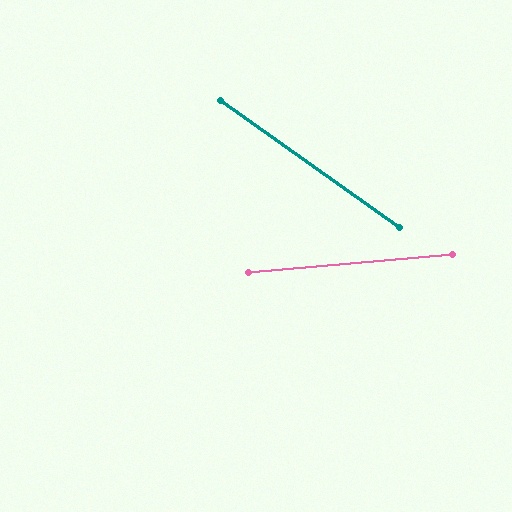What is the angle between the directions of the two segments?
Approximately 41 degrees.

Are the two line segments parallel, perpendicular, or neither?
Neither parallel nor perpendicular — they differ by about 41°.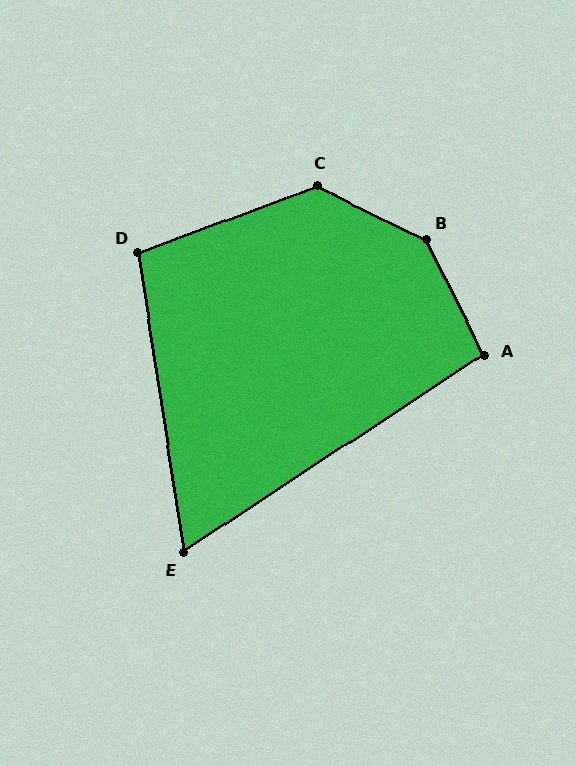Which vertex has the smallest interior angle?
E, at approximately 66 degrees.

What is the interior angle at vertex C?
Approximately 133 degrees (obtuse).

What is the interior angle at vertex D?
Approximately 102 degrees (obtuse).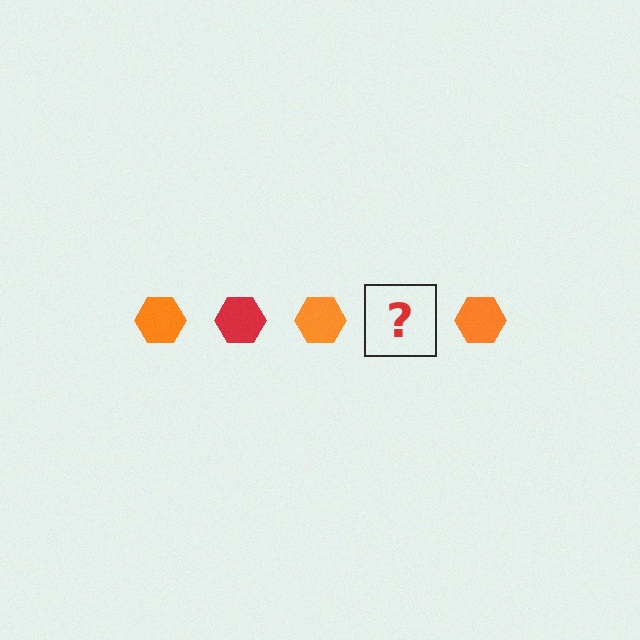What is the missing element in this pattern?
The missing element is a red hexagon.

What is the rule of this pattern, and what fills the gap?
The rule is that the pattern cycles through orange, red hexagons. The gap should be filled with a red hexagon.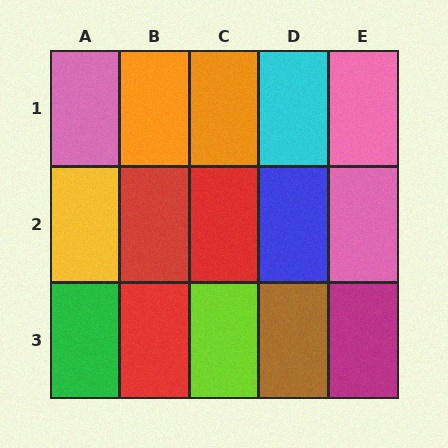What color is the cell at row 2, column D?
Blue.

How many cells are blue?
1 cell is blue.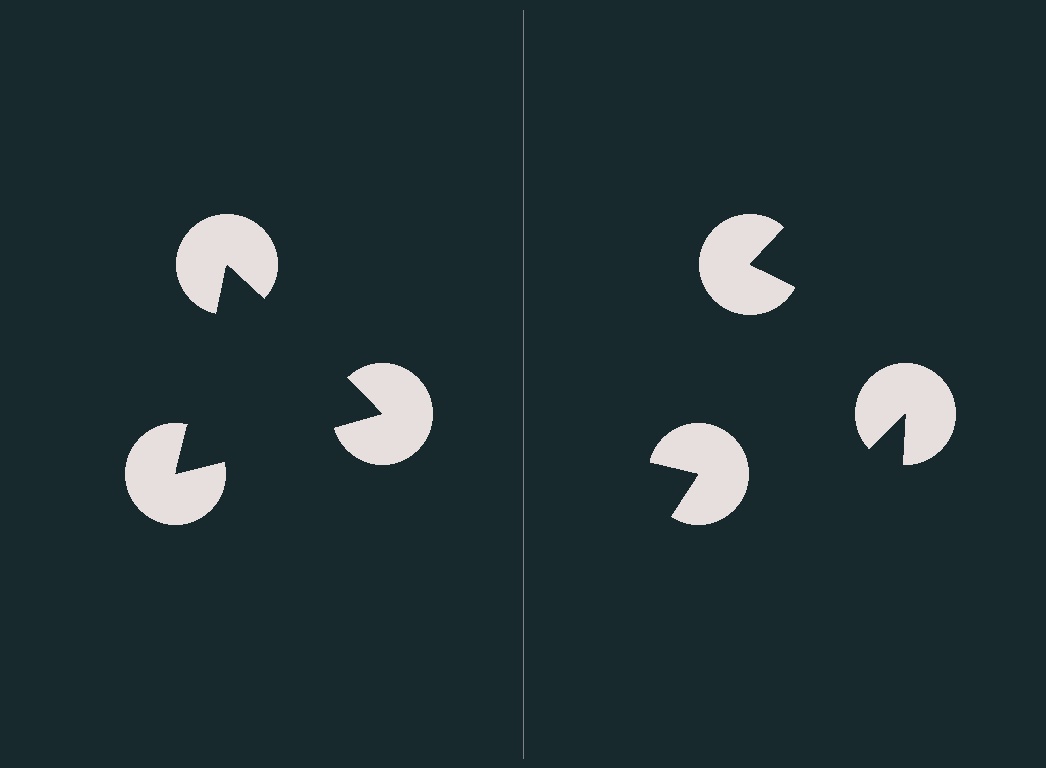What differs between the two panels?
The pac-man discs are positioned identically on both sides; only the wedge orientations differ. On the left they align to a triangle; on the right they are misaligned.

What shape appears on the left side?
An illusory triangle.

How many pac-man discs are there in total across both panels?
6 — 3 on each side.